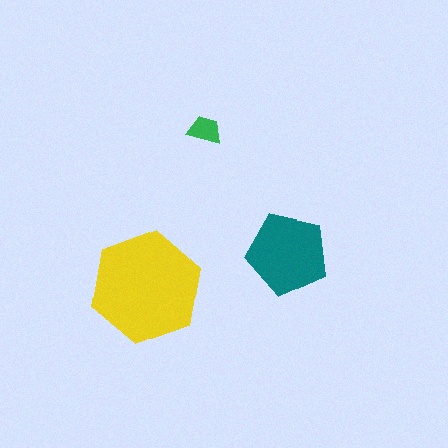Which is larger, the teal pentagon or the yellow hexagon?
The yellow hexagon.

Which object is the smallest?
The green trapezoid.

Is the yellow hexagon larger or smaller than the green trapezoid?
Larger.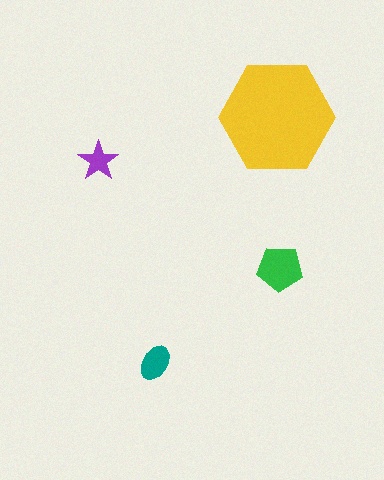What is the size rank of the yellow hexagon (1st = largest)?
1st.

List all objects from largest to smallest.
The yellow hexagon, the green pentagon, the teal ellipse, the purple star.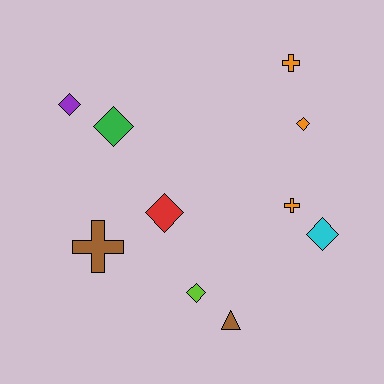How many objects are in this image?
There are 10 objects.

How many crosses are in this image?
There are 3 crosses.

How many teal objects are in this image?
There are no teal objects.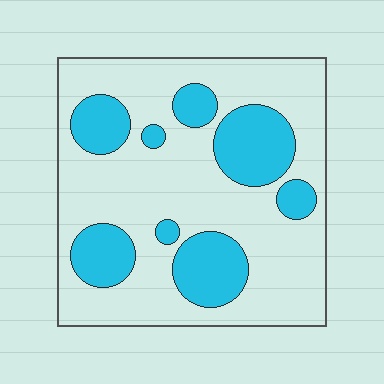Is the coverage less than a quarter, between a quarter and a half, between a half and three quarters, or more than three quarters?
Between a quarter and a half.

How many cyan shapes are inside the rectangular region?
8.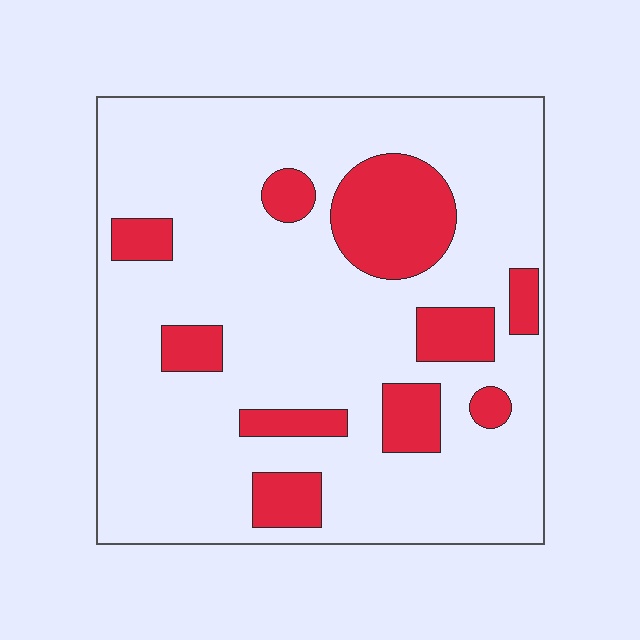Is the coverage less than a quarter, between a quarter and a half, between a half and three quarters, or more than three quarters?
Less than a quarter.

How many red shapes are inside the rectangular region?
10.